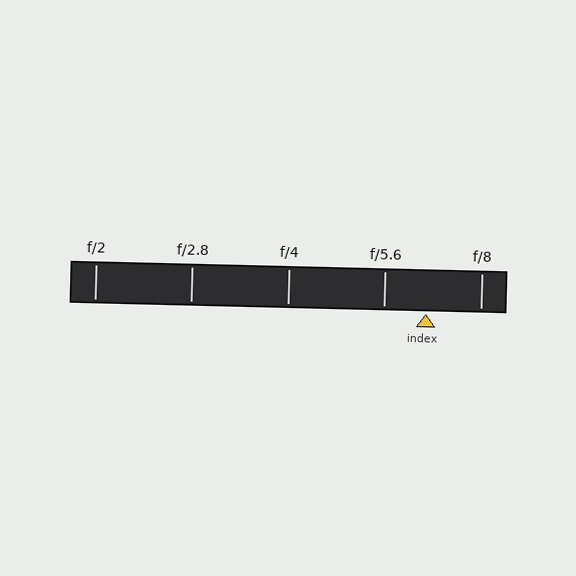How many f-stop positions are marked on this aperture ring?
There are 5 f-stop positions marked.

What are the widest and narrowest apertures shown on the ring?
The widest aperture shown is f/2 and the narrowest is f/8.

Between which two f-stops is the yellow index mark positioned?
The index mark is between f/5.6 and f/8.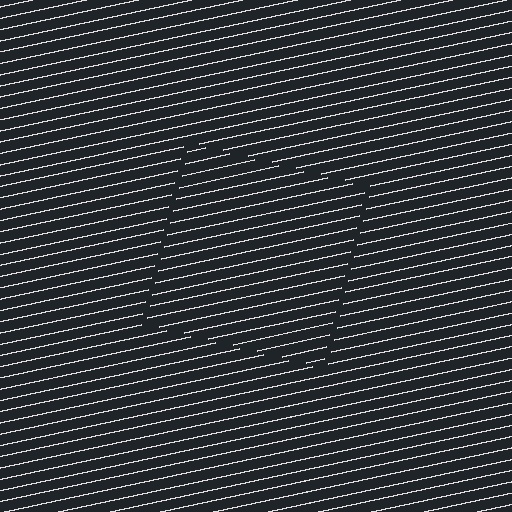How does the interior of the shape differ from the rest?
The interior of the shape contains the same grating, shifted by half a period — the contour is defined by the phase discontinuity where line-ends from the inner and outer gratings abut.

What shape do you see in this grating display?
An illusory square. The interior of the shape contains the same grating, shifted by half a period — the contour is defined by the phase discontinuity where line-ends from the inner and outer gratings abut.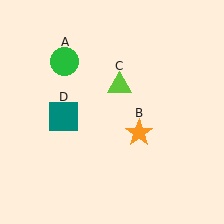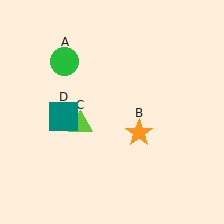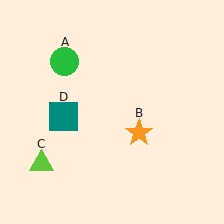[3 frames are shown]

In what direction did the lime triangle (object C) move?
The lime triangle (object C) moved down and to the left.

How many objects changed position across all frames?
1 object changed position: lime triangle (object C).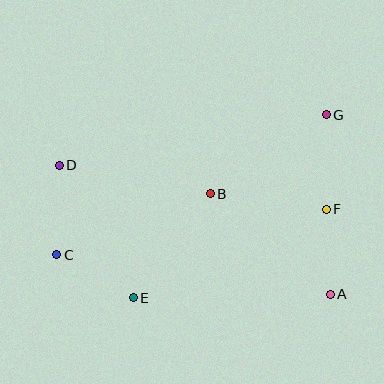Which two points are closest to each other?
Points A and F are closest to each other.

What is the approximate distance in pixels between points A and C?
The distance between A and C is approximately 276 pixels.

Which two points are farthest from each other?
Points C and G are farthest from each other.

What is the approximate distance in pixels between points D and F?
The distance between D and F is approximately 271 pixels.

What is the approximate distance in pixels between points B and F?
The distance between B and F is approximately 117 pixels.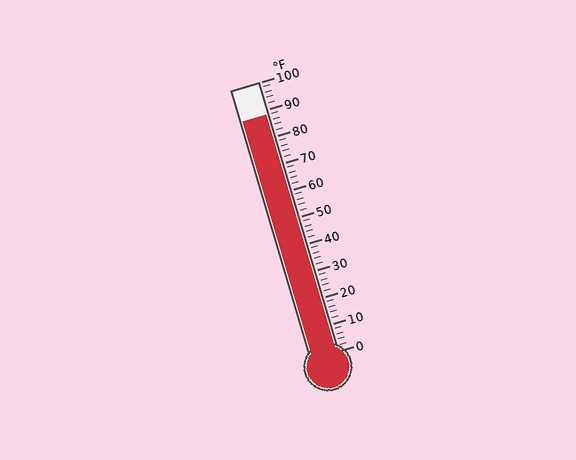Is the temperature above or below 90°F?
The temperature is below 90°F.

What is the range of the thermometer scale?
The thermometer scale ranges from 0°F to 100°F.